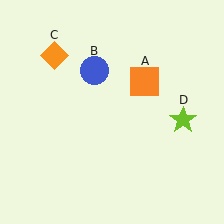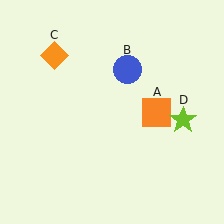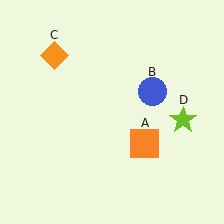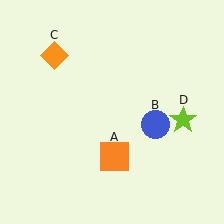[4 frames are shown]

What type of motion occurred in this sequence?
The orange square (object A), blue circle (object B) rotated clockwise around the center of the scene.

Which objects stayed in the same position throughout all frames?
Orange diamond (object C) and lime star (object D) remained stationary.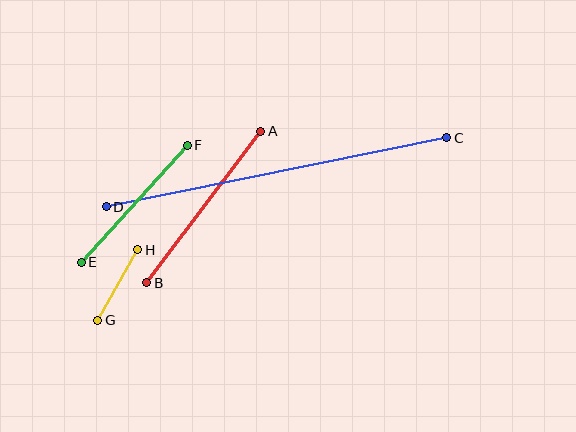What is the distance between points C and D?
The distance is approximately 347 pixels.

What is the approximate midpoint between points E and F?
The midpoint is at approximately (134, 204) pixels.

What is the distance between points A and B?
The distance is approximately 190 pixels.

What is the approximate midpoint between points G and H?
The midpoint is at approximately (118, 285) pixels.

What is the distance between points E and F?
The distance is approximately 158 pixels.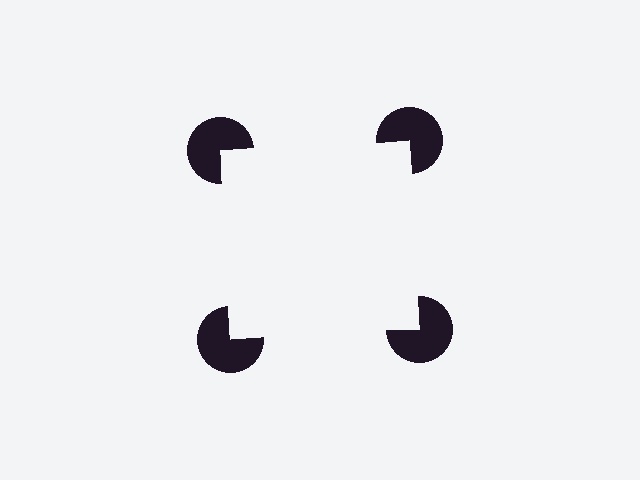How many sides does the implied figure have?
4 sides.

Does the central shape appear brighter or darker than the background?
It typically appears slightly brighter than the background, even though no actual brightness change is drawn.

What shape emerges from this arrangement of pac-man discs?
An illusory square — its edges are inferred from the aligned wedge cuts in the pac-man discs, not physically drawn.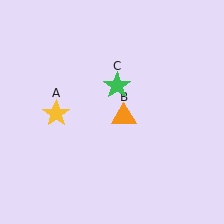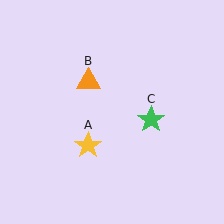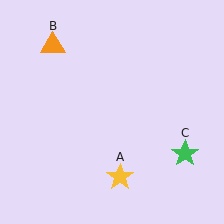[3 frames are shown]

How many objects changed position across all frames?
3 objects changed position: yellow star (object A), orange triangle (object B), green star (object C).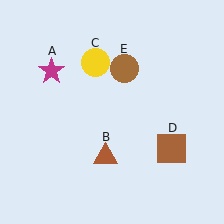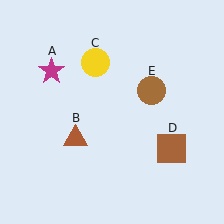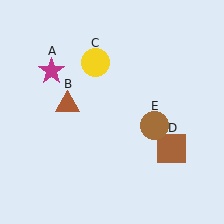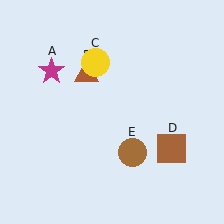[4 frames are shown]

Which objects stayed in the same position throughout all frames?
Magenta star (object A) and yellow circle (object C) and brown square (object D) remained stationary.